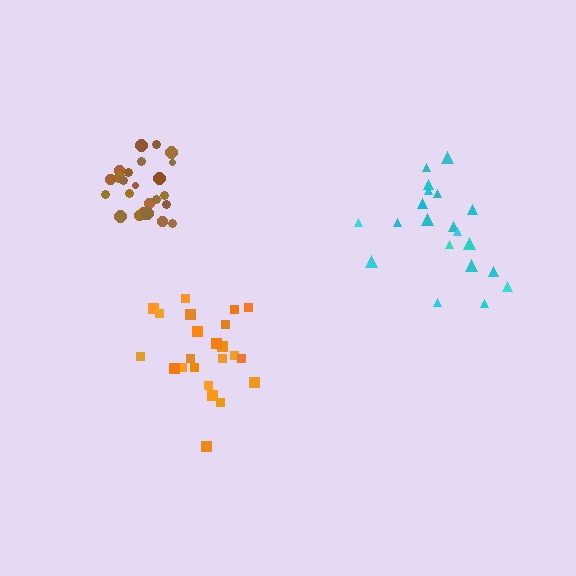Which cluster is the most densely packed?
Brown.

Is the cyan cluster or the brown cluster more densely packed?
Brown.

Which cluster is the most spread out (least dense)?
Cyan.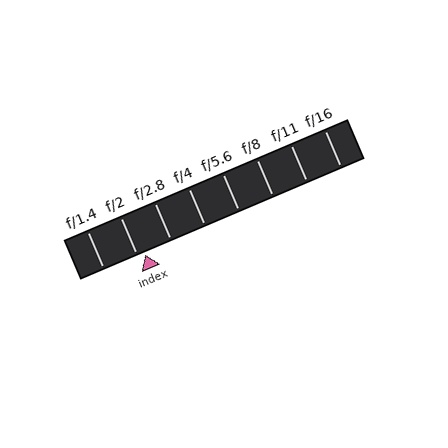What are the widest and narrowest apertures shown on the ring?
The widest aperture shown is f/1.4 and the narrowest is f/16.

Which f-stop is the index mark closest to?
The index mark is closest to f/2.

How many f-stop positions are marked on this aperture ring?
There are 8 f-stop positions marked.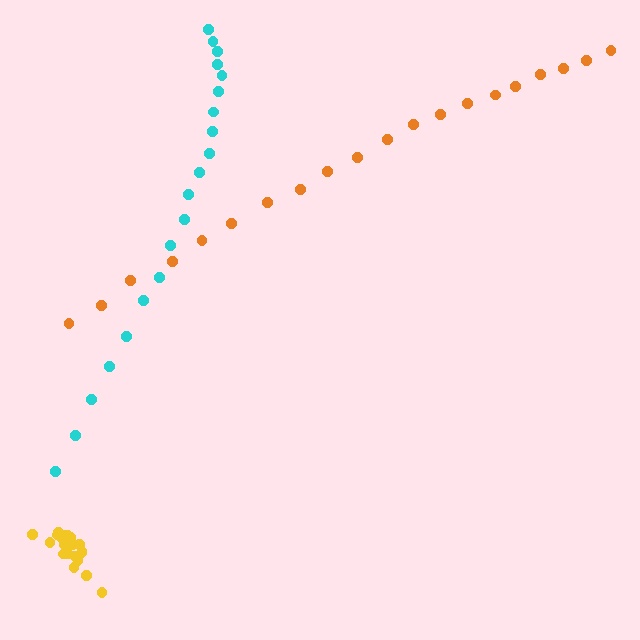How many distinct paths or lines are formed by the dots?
There are 3 distinct paths.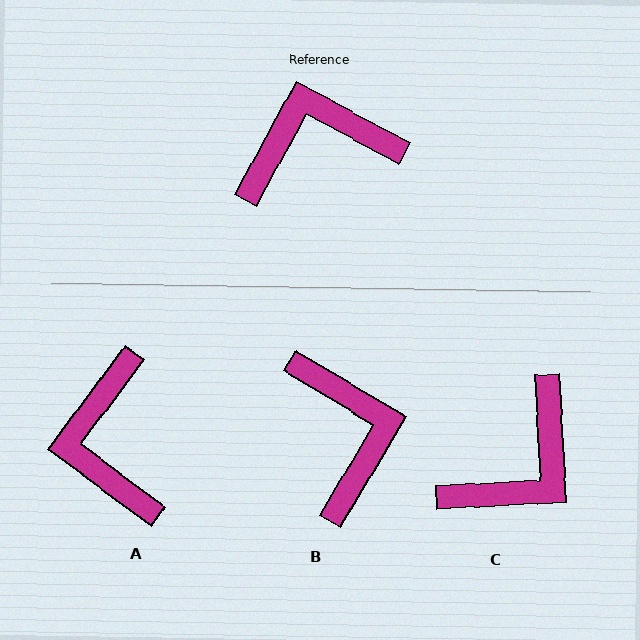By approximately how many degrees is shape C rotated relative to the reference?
Approximately 148 degrees clockwise.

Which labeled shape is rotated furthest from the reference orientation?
C, about 148 degrees away.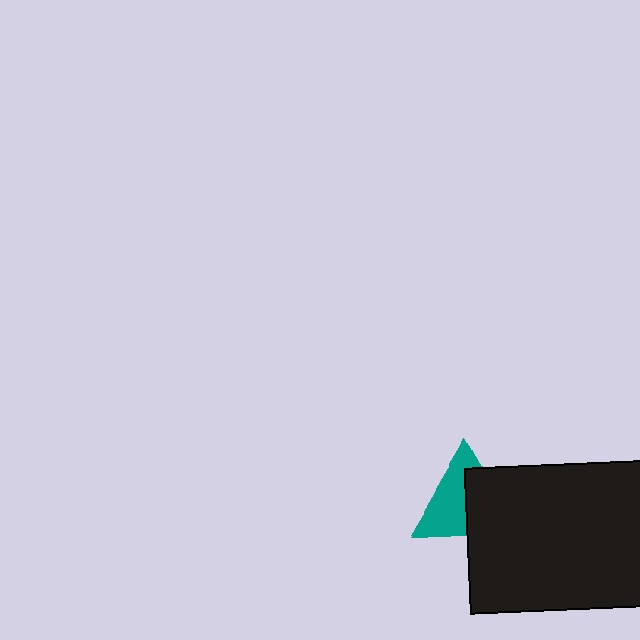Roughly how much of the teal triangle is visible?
About half of it is visible (roughly 54%).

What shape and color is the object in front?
The object in front is a black rectangle.